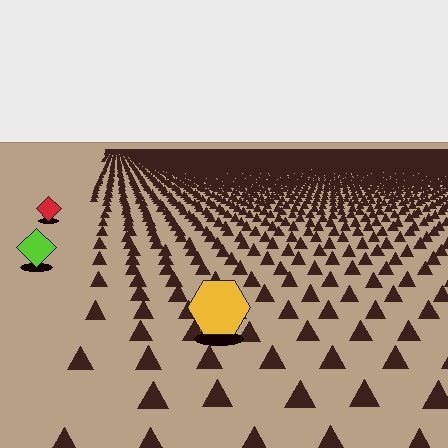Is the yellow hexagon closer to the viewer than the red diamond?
Yes. The yellow hexagon is closer — you can tell from the texture gradient: the ground texture is coarser near it.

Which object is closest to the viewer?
The yellow hexagon is closest. The texture marks near it are larger and more spread out.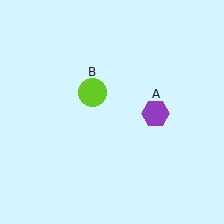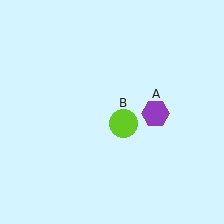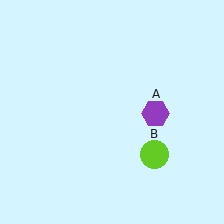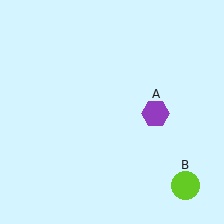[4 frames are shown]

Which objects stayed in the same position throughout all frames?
Purple hexagon (object A) remained stationary.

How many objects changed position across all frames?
1 object changed position: lime circle (object B).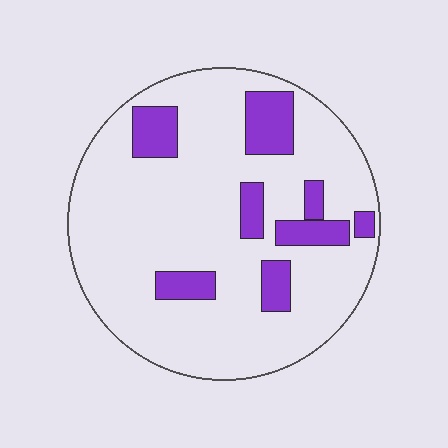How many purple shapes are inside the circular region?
8.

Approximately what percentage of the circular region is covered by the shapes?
Approximately 15%.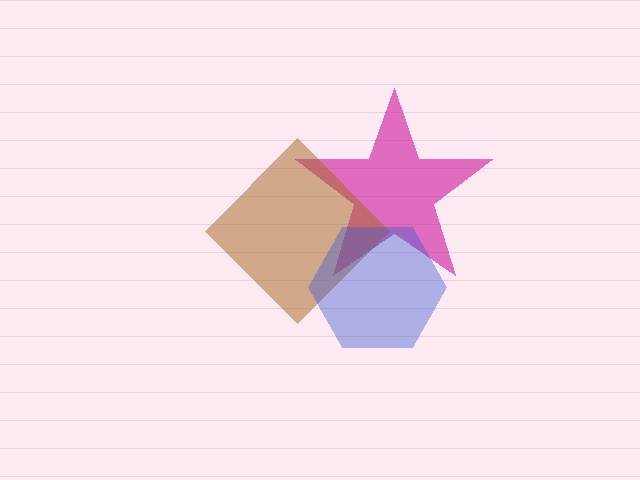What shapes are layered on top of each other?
The layered shapes are: a magenta star, a brown diamond, a blue hexagon.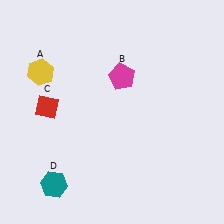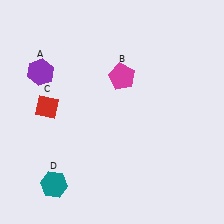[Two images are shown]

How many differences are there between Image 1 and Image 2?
There is 1 difference between the two images.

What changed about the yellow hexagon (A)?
In Image 1, A is yellow. In Image 2, it changed to purple.